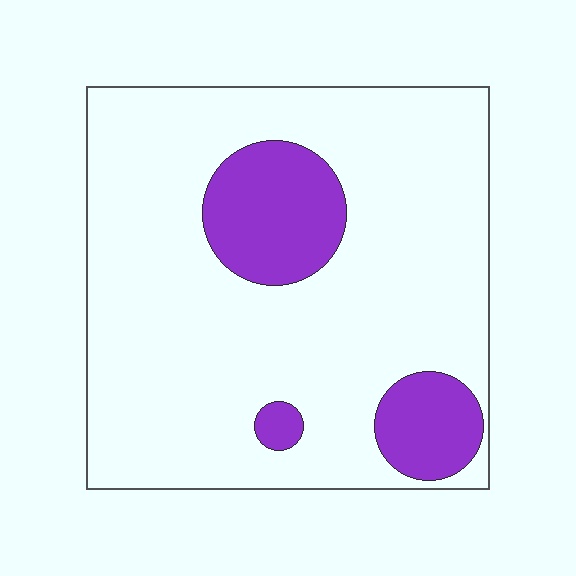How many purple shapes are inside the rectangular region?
3.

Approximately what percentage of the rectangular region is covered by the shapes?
Approximately 15%.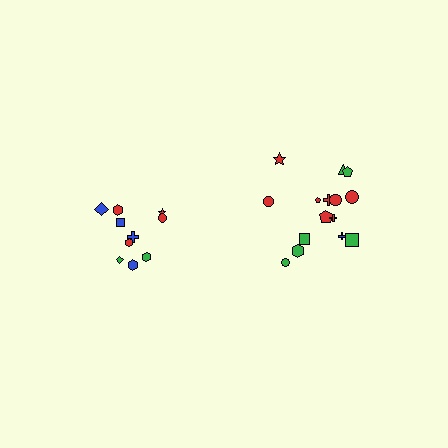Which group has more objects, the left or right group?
The right group.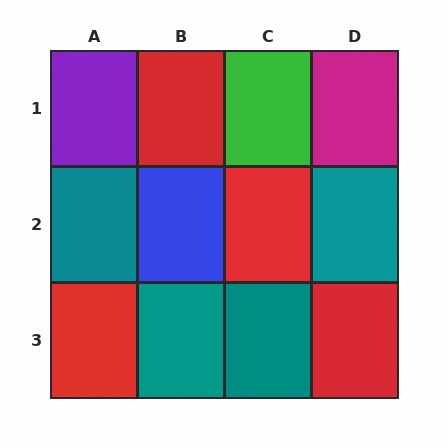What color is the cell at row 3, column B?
Teal.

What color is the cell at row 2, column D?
Teal.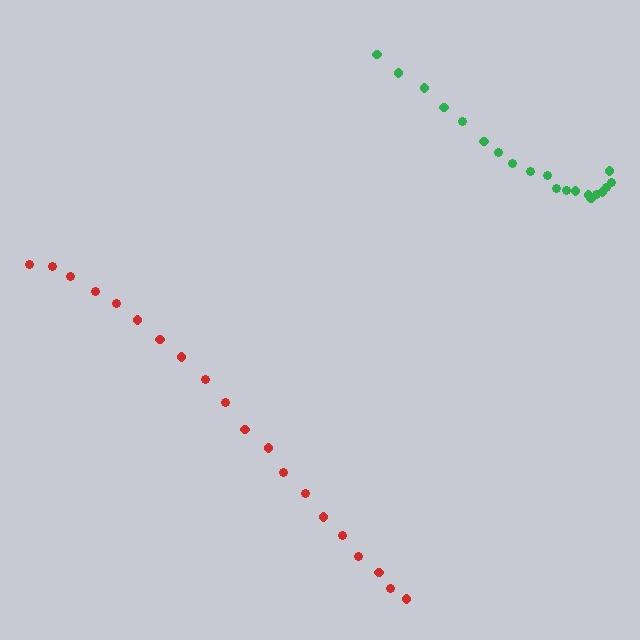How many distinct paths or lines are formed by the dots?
There are 2 distinct paths.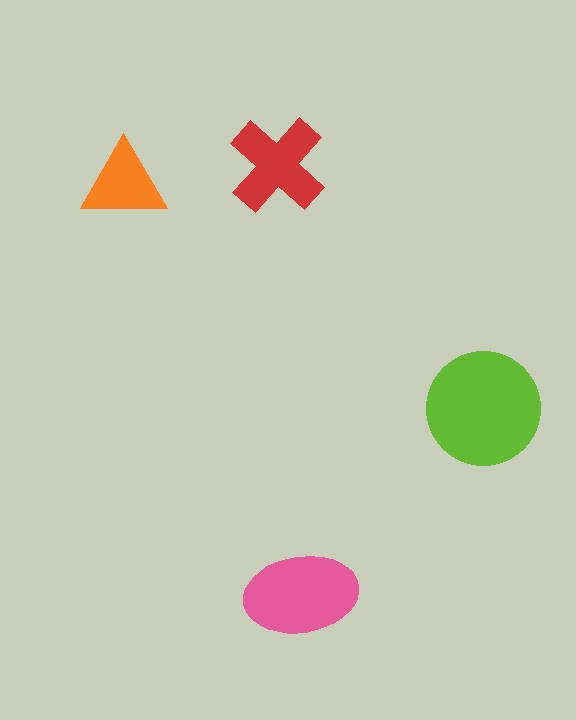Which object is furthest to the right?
The lime circle is rightmost.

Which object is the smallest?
The orange triangle.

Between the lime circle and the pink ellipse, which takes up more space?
The lime circle.